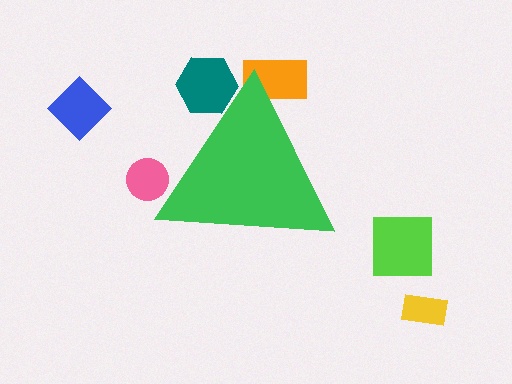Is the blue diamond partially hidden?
No, the blue diamond is fully visible.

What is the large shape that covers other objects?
A green triangle.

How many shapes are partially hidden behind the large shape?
3 shapes are partially hidden.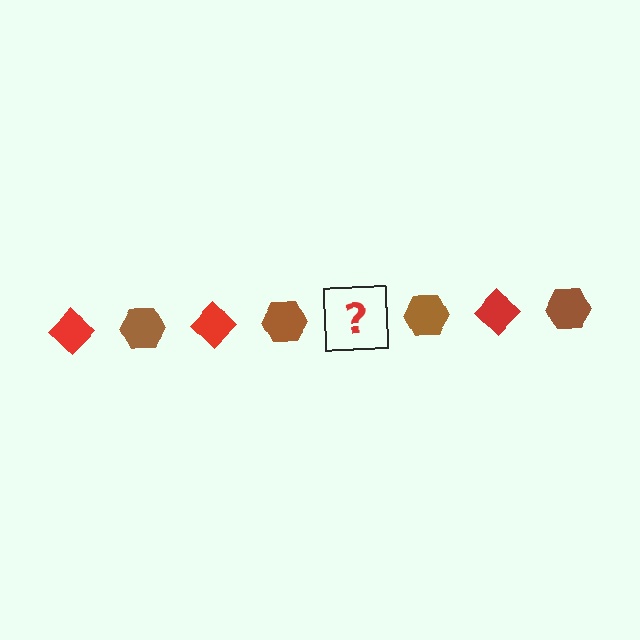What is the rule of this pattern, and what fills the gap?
The rule is that the pattern alternates between red diamond and brown hexagon. The gap should be filled with a red diamond.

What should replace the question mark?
The question mark should be replaced with a red diamond.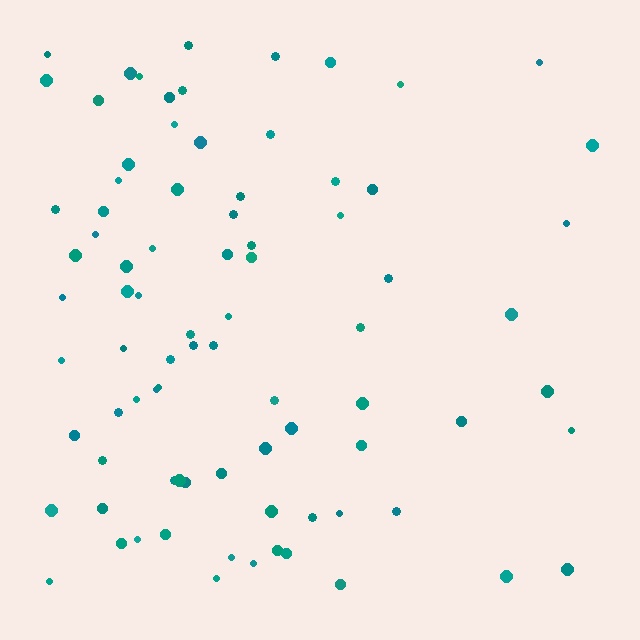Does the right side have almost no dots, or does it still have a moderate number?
Still a moderate number, just noticeably fewer than the left.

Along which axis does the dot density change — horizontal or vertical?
Horizontal.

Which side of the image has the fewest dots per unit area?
The right.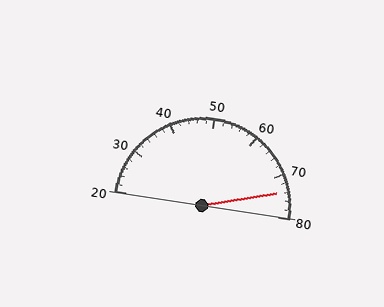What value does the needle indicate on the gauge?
The needle indicates approximately 74.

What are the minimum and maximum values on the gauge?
The gauge ranges from 20 to 80.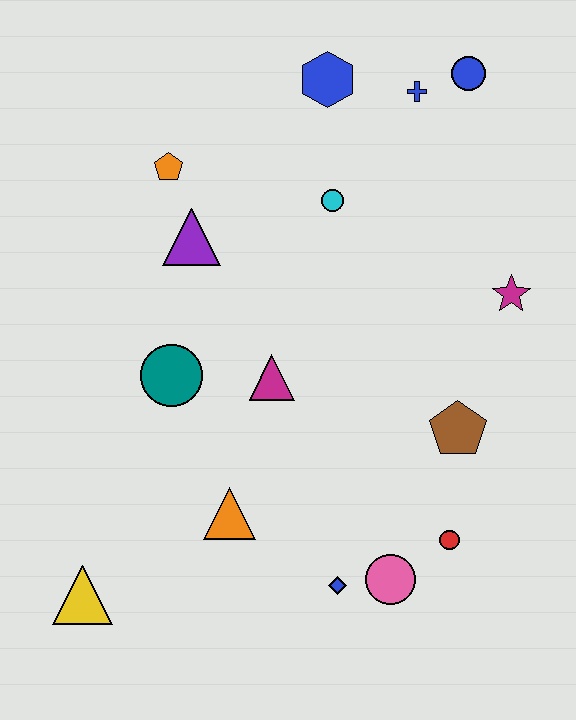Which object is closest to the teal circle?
The magenta triangle is closest to the teal circle.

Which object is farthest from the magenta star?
The yellow triangle is farthest from the magenta star.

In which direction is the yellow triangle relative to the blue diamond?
The yellow triangle is to the left of the blue diamond.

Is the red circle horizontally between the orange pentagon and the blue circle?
Yes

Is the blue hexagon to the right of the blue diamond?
No